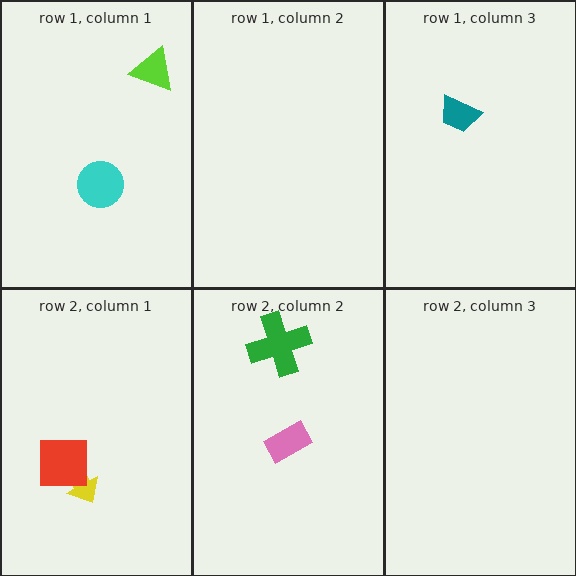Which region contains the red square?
The row 2, column 1 region.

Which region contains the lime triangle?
The row 1, column 1 region.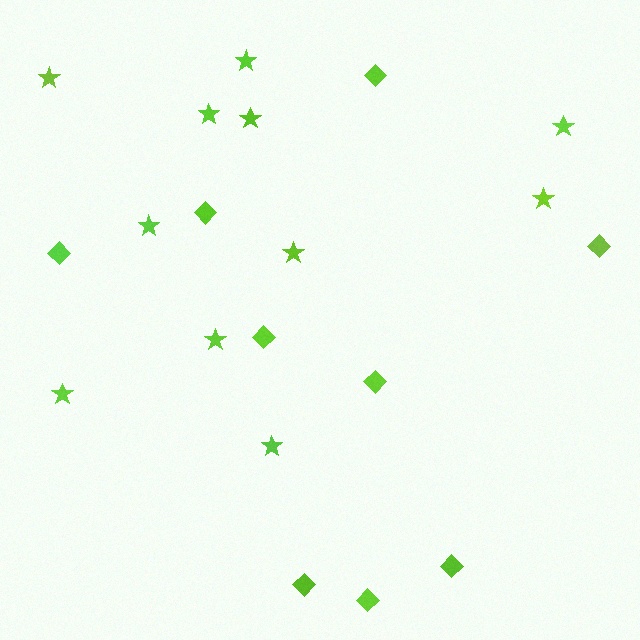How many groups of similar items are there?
There are 2 groups: one group of diamonds (9) and one group of stars (11).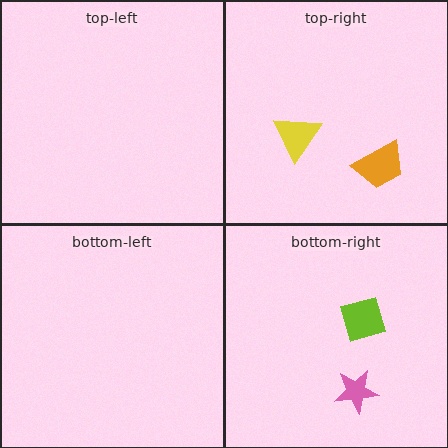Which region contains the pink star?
The bottom-right region.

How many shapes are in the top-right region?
2.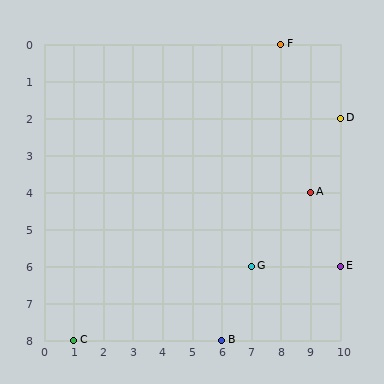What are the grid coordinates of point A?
Point A is at grid coordinates (9, 4).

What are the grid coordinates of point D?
Point D is at grid coordinates (10, 2).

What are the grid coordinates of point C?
Point C is at grid coordinates (1, 8).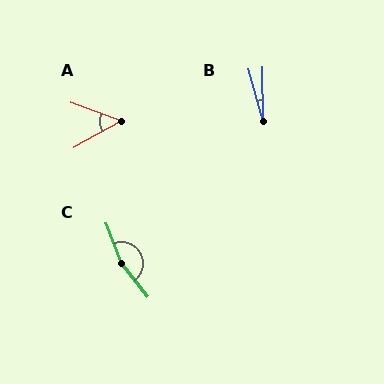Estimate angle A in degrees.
Approximately 49 degrees.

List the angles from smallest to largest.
B (16°), A (49°), C (163°).